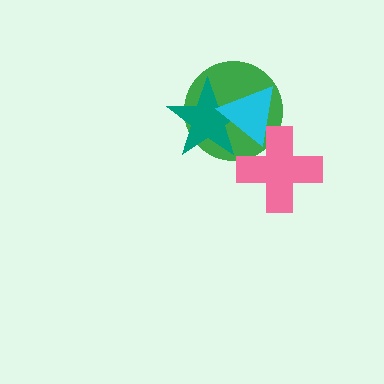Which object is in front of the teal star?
The cyan triangle is in front of the teal star.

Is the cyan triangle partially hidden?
Yes, it is partially covered by another shape.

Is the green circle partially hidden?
Yes, it is partially covered by another shape.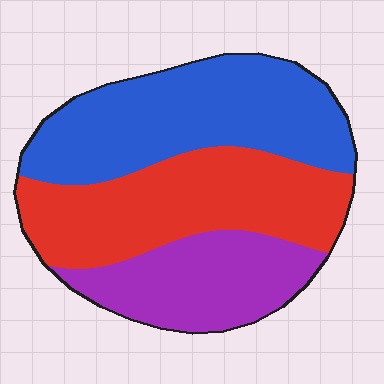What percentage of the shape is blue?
Blue covers about 40% of the shape.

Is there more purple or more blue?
Blue.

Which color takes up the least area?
Purple, at roughly 25%.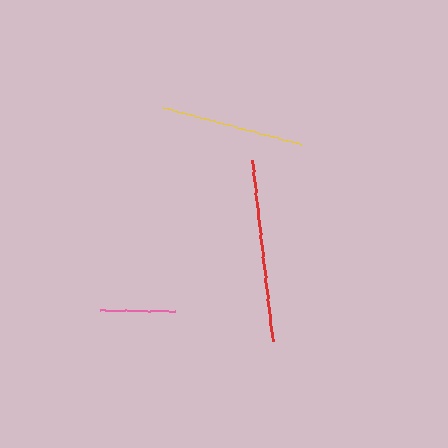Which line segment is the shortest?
The pink line is the shortest at approximately 75 pixels.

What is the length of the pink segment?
The pink segment is approximately 75 pixels long.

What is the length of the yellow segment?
The yellow segment is approximately 142 pixels long.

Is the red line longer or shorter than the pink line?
The red line is longer than the pink line.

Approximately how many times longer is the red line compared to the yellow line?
The red line is approximately 1.3 times the length of the yellow line.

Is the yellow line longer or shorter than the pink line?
The yellow line is longer than the pink line.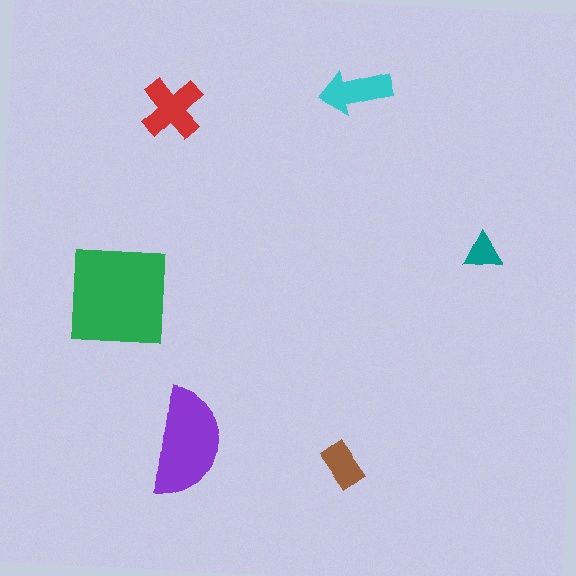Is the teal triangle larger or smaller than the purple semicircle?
Smaller.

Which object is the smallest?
The teal triangle.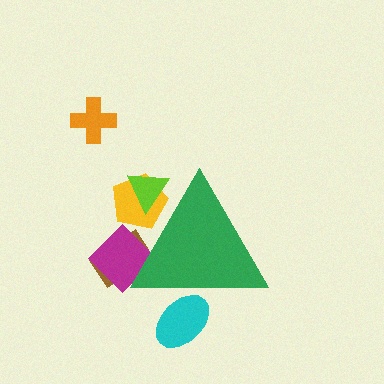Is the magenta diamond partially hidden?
Yes, the magenta diamond is partially hidden behind the green triangle.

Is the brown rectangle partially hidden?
Yes, the brown rectangle is partially hidden behind the green triangle.